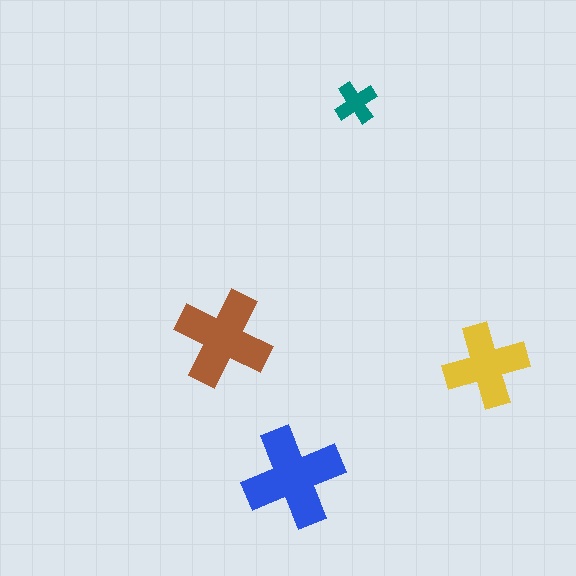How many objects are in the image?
There are 4 objects in the image.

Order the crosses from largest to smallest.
the blue one, the brown one, the yellow one, the teal one.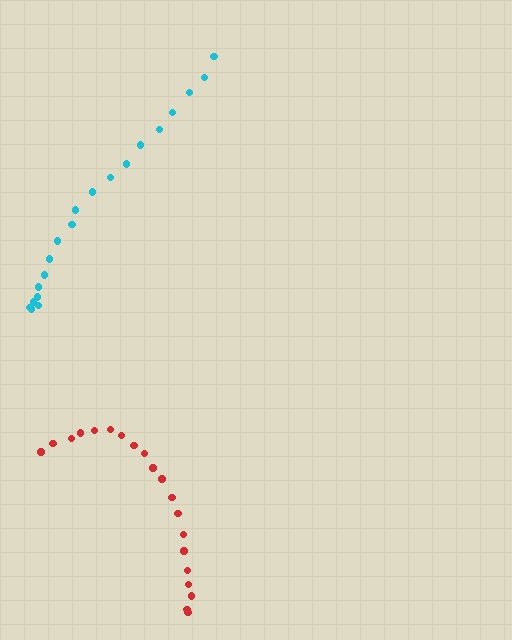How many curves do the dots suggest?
There are 2 distinct paths.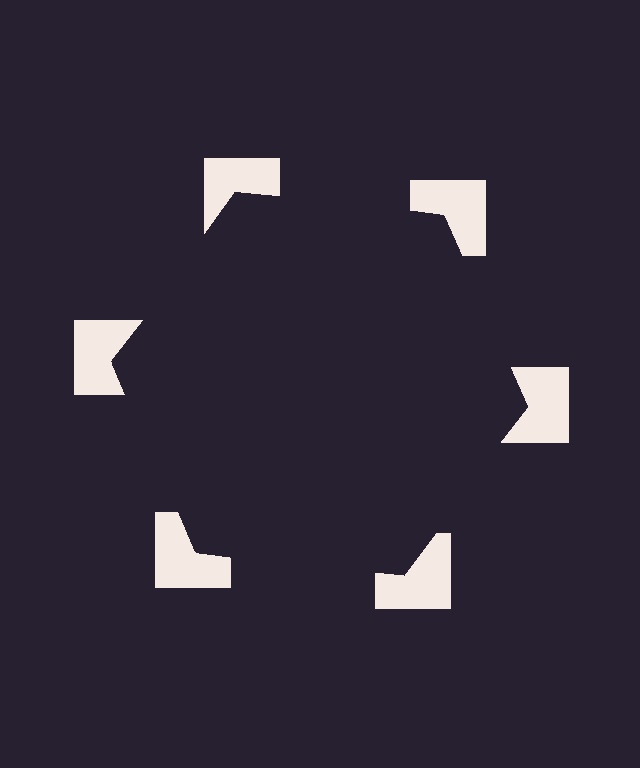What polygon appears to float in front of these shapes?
An illusory hexagon — its edges are inferred from the aligned wedge cuts in the notched squares, not physically drawn.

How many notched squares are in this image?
There are 6 — one at each vertex of the illusory hexagon.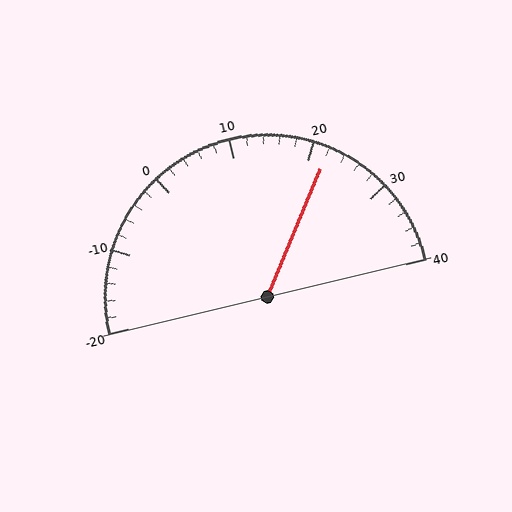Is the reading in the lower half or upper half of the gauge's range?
The reading is in the upper half of the range (-20 to 40).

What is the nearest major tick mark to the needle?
The nearest major tick mark is 20.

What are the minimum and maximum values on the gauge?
The gauge ranges from -20 to 40.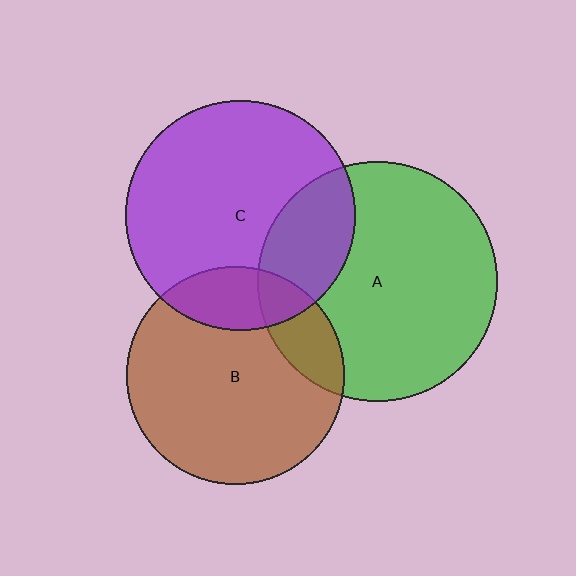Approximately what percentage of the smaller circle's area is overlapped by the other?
Approximately 25%.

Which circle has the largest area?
Circle A (green).